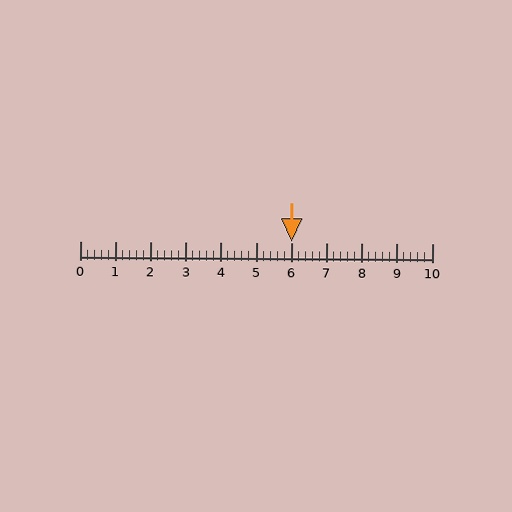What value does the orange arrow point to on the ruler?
The orange arrow points to approximately 6.0.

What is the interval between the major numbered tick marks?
The major tick marks are spaced 1 units apart.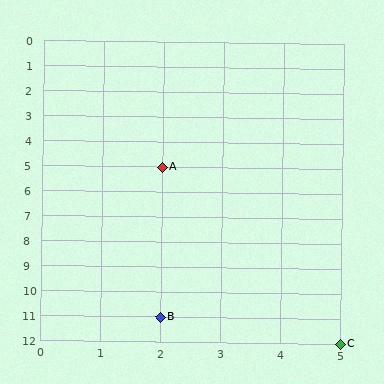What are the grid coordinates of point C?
Point C is at grid coordinates (5, 12).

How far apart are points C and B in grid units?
Points C and B are 3 columns and 1 row apart (about 3.2 grid units diagonally).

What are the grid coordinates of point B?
Point B is at grid coordinates (2, 11).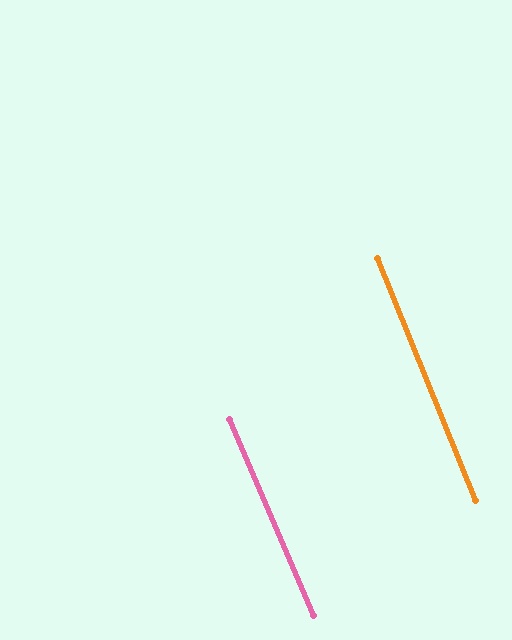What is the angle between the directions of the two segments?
Approximately 1 degree.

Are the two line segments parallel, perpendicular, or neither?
Parallel — their directions differ by only 1.4°.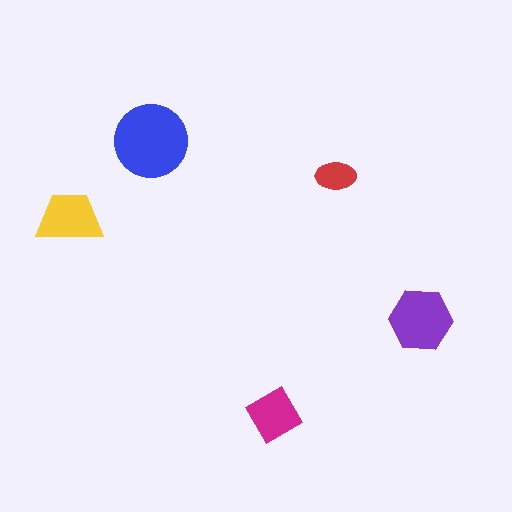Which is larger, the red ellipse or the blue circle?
The blue circle.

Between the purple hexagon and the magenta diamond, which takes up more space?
The purple hexagon.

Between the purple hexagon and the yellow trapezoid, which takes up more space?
The purple hexagon.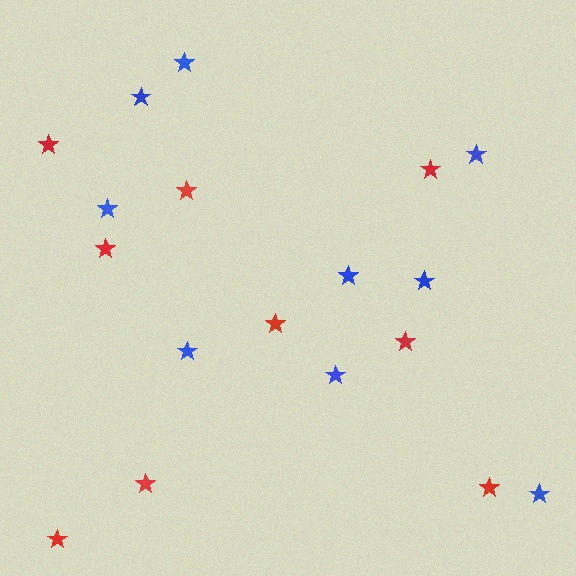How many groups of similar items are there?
There are 2 groups: one group of blue stars (9) and one group of red stars (9).